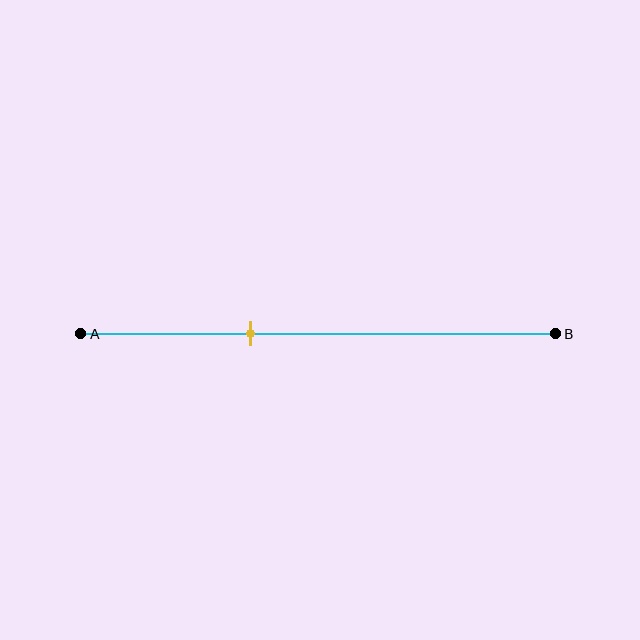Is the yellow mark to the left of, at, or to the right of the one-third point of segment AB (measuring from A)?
The yellow mark is approximately at the one-third point of segment AB.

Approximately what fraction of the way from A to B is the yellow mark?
The yellow mark is approximately 35% of the way from A to B.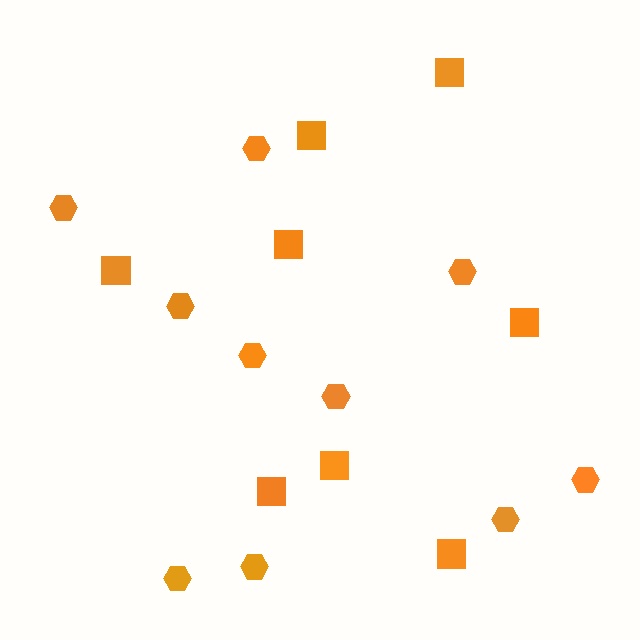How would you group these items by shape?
There are 2 groups: one group of squares (8) and one group of hexagons (10).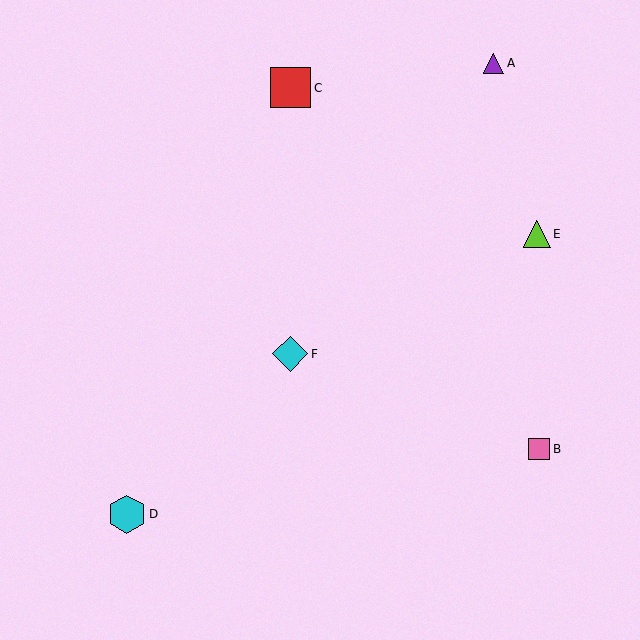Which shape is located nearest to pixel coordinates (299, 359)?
The cyan diamond (labeled F) at (290, 354) is nearest to that location.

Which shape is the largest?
The red square (labeled C) is the largest.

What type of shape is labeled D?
Shape D is a cyan hexagon.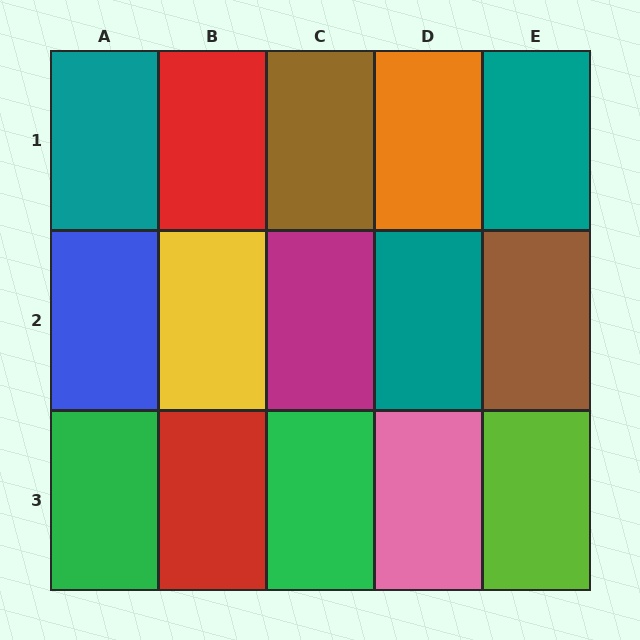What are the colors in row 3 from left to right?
Green, red, green, pink, lime.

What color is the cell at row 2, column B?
Yellow.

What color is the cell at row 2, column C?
Magenta.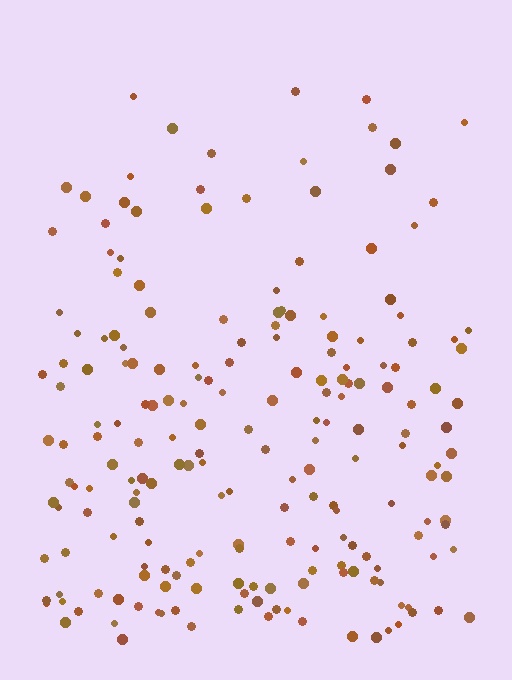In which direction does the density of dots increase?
From top to bottom, with the bottom side densest.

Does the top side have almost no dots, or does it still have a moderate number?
Still a moderate number, just noticeably fewer than the bottom.